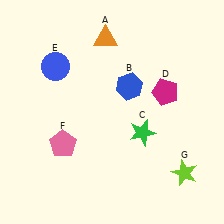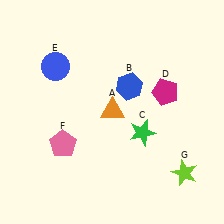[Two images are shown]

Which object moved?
The orange triangle (A) moved down.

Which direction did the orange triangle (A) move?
The orange triangle (A) moved down.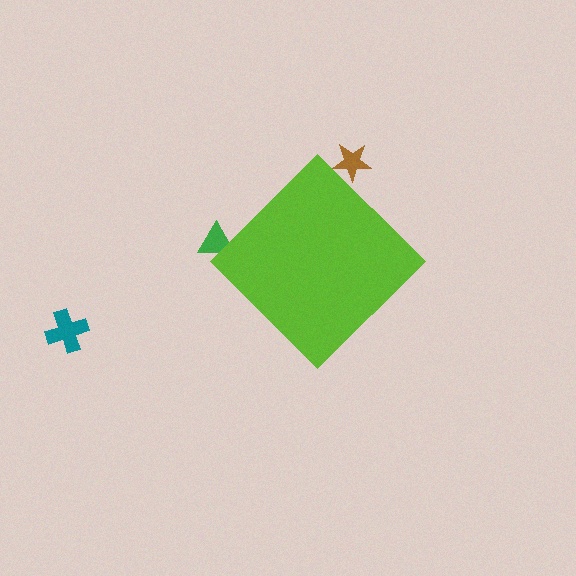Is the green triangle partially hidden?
Yes, the green triangle is partially hidden behind the lime diamond.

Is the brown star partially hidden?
Yes, the brown star is partially hidden behind the lime diamond.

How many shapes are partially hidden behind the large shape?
2 shapes are partially hidden.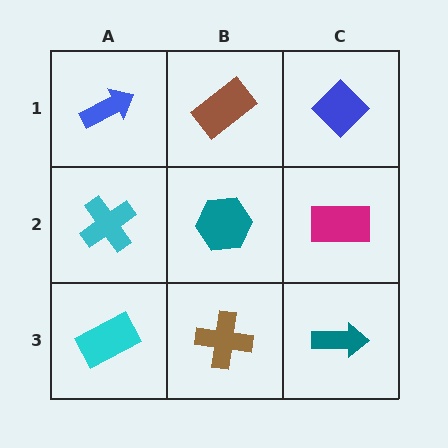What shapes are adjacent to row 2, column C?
A blue diamond (row 1, column C), a teal arrow (row 3, column C), a teal hexagon (row 2, column B).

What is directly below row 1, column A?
A cyan cross.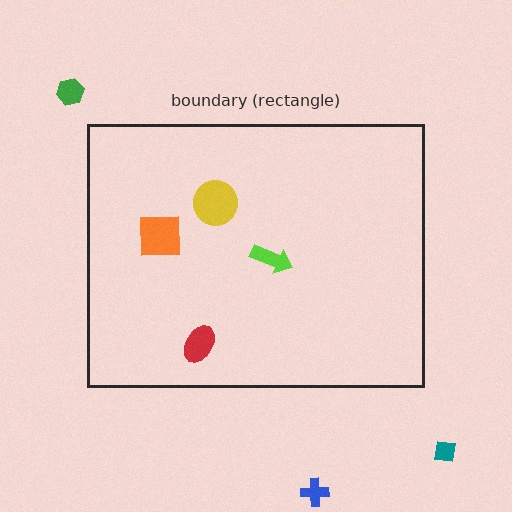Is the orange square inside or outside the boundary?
Inside.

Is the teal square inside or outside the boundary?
Outside.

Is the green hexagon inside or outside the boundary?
Outside.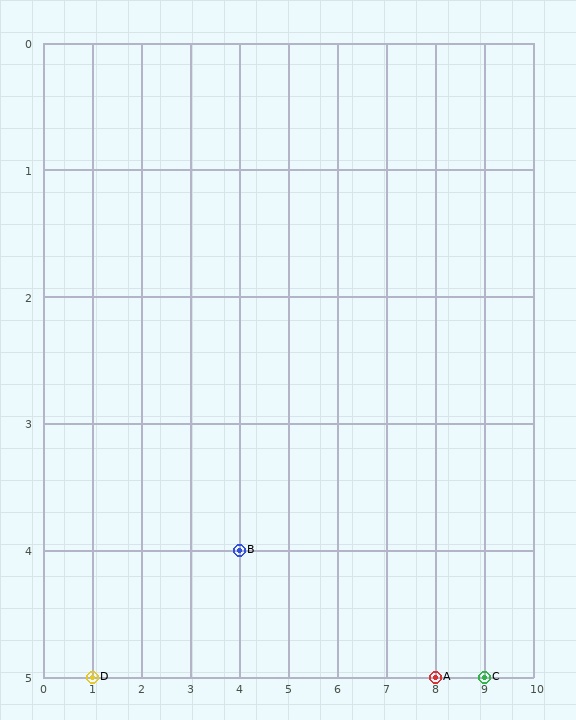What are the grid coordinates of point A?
Point A is at grid coordinates (8, 5).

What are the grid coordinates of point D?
Point D is at grid coordinates (1, 5).